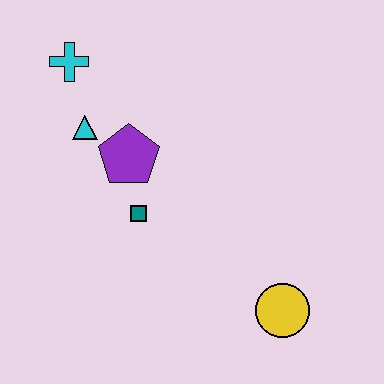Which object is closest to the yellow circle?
The teal square is closest to the yellow circle.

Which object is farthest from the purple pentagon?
The yellow circle is farthest from the purple pentagon.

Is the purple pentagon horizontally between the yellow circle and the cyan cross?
Yes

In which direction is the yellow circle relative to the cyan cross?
The yellow circle is below the cyan cross.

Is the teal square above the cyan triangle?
No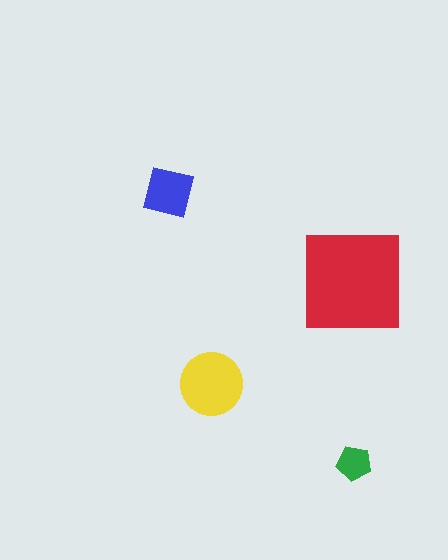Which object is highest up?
The blue square is topmost.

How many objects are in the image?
There are 4 objects in the image.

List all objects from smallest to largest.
The green pentagon, the blue square, the yellow circle, the red square.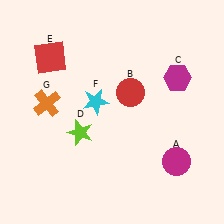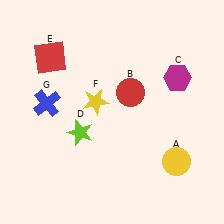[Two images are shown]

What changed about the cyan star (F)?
In Image 1, F is cyan. In Image 2, it changed to yellow.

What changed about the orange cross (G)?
In Image 1, G is orange. In Image 2, it changed to blue.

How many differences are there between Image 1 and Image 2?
There are 3 differences between the two images.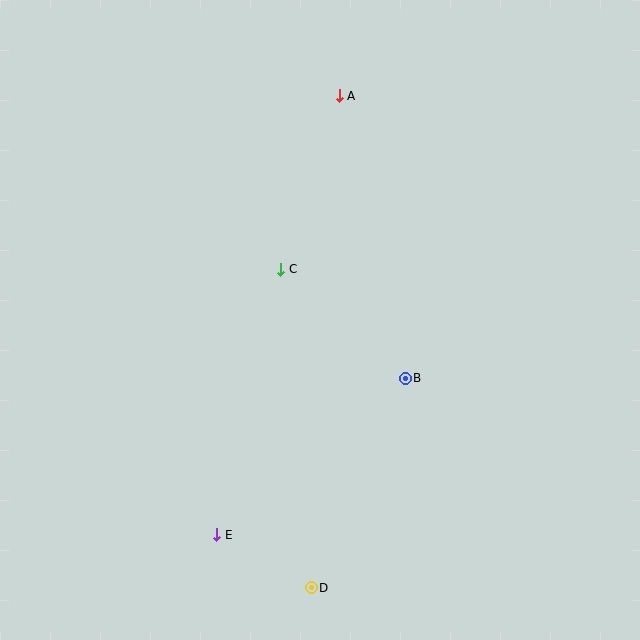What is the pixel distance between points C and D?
The distance between C and D is 320 pixels.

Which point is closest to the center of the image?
Point C at (281, 269) is closest to the center.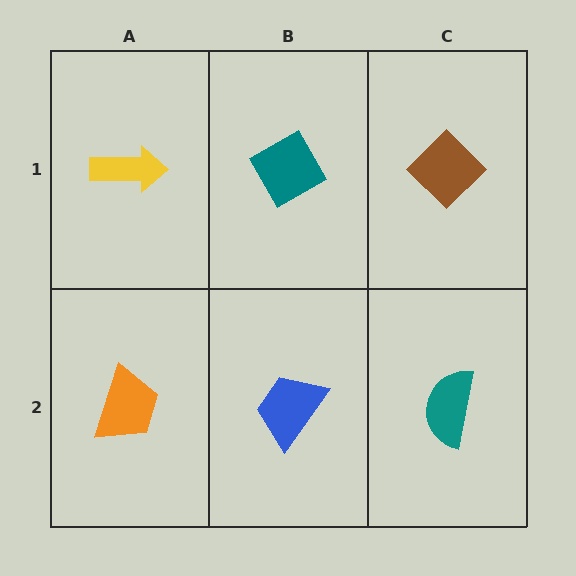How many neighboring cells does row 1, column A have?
2.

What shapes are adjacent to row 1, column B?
A blue trapezoid (row 2, column B), a yellow arrow (row 1, column A), a brown diamond (row 1, column C).